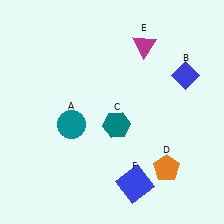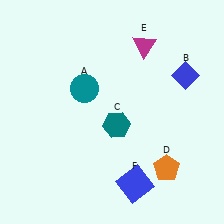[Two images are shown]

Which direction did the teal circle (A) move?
The teal circle (A) moved up.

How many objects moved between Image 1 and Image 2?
1 object moved between the two images.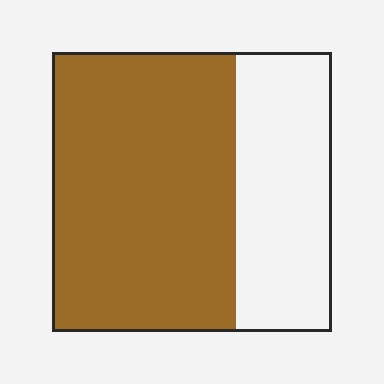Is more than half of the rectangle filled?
Yes.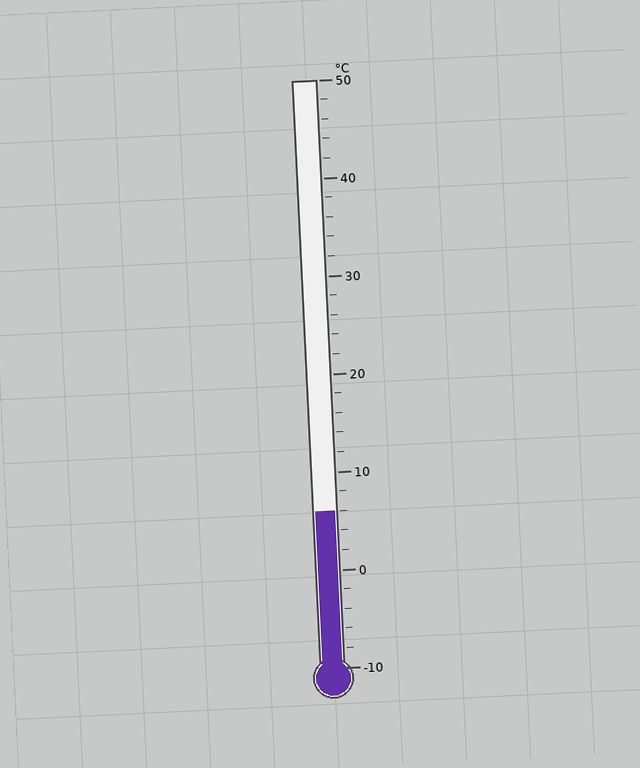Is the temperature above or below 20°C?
The temperature is below 20°C.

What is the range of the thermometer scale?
The thermometer scale ranges from -10°C to 50°C.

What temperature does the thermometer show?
The thermometer shows approximately 6°C.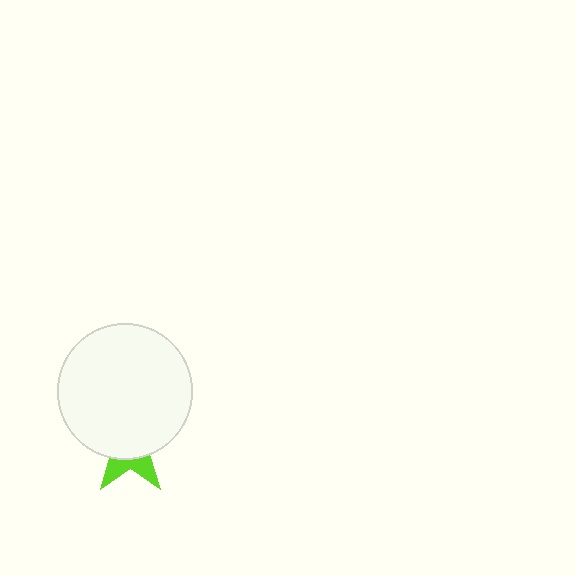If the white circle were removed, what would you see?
You would see the complete lime star.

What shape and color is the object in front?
The object in front is a white circle.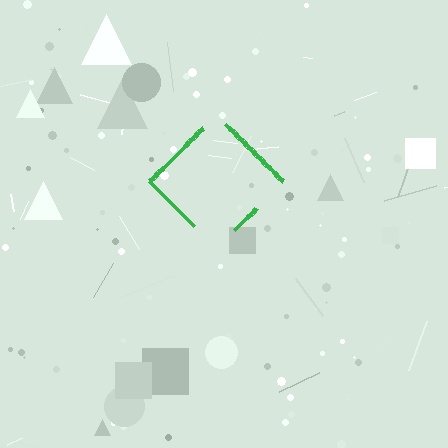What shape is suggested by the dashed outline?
The dashed outline suggests a diamond.